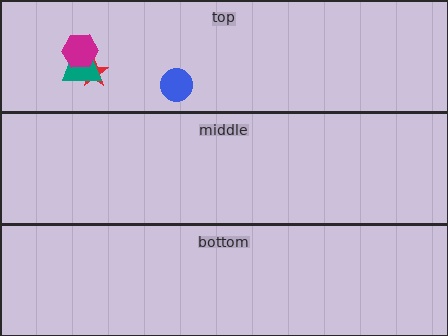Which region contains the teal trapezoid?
The top region.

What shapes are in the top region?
The red star, the blue circle, the teal trapezoid, the magenta hexagon.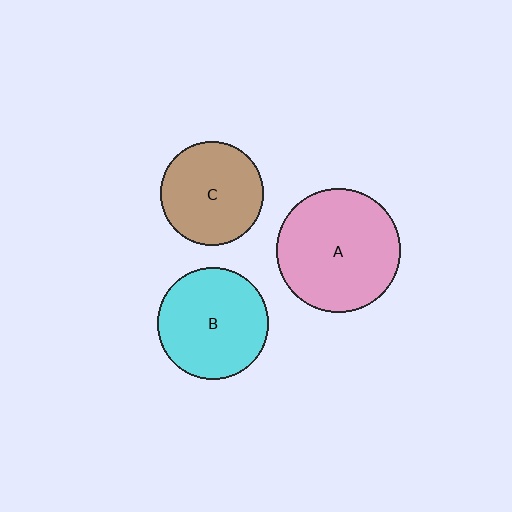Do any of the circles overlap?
No, none of the circles overlap.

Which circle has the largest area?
Circle A (pink).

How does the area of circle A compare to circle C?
Approximately 1.4 times.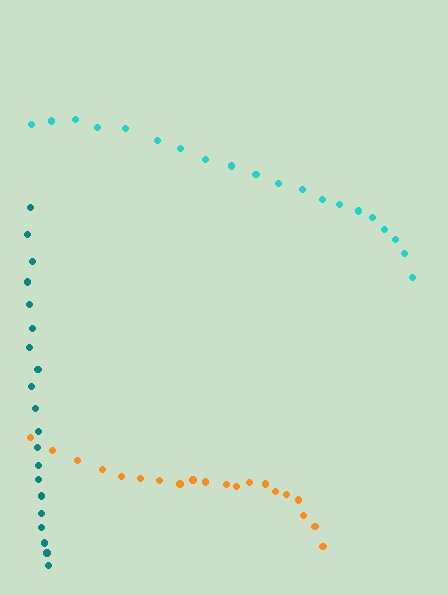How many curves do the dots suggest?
There are 3 distinct paths.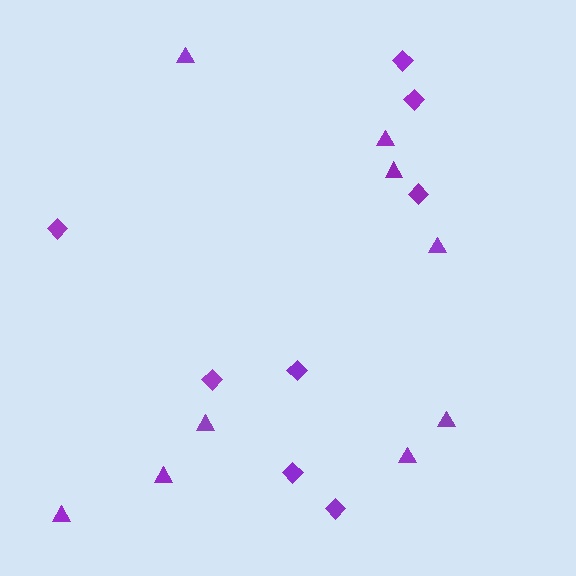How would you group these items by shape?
There are 2 groups: one group of triangles (9) and one group of diamonds (8).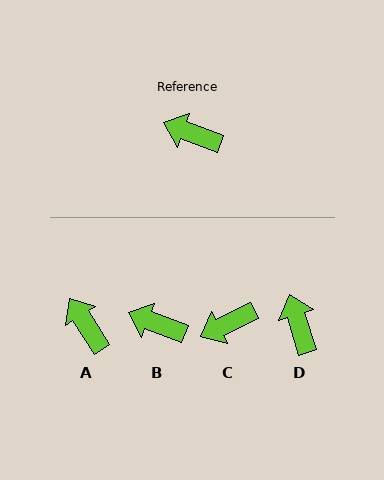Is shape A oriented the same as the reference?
No, it is off by about 36 degrees.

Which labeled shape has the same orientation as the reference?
B.